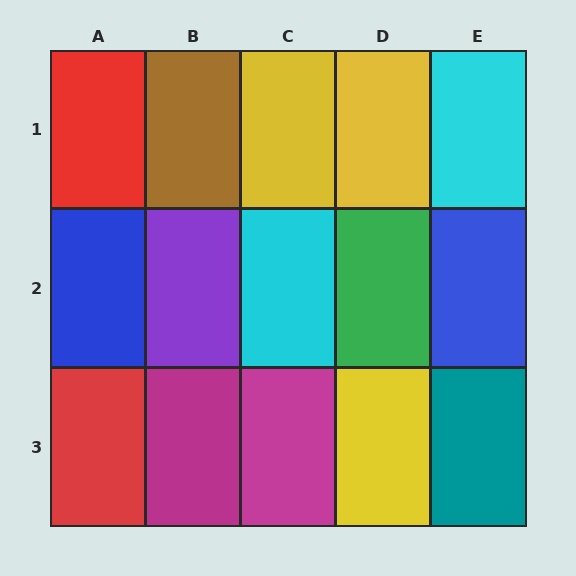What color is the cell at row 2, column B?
Purple.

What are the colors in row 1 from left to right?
Red, brown, yellow, yellow, cyan.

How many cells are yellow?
3 cells are yellow.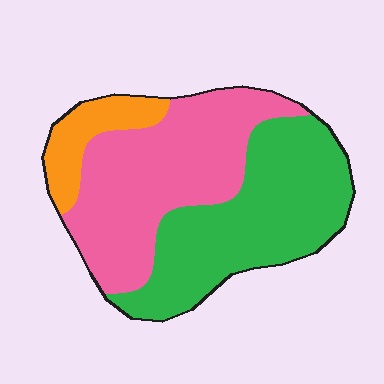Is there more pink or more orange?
Pink.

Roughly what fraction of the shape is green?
Green covers roughly 45% of the shape.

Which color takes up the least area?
Orange, at roughly 10%.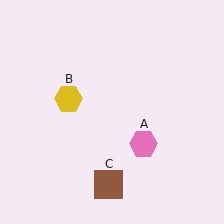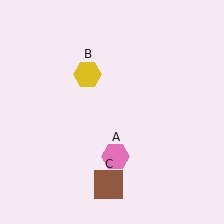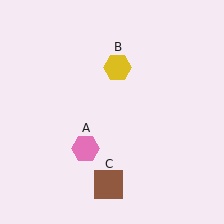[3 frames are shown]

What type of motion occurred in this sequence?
The pink hexagon (object A), yellow hexagon (object B) rotated clockwise around the center of the scene.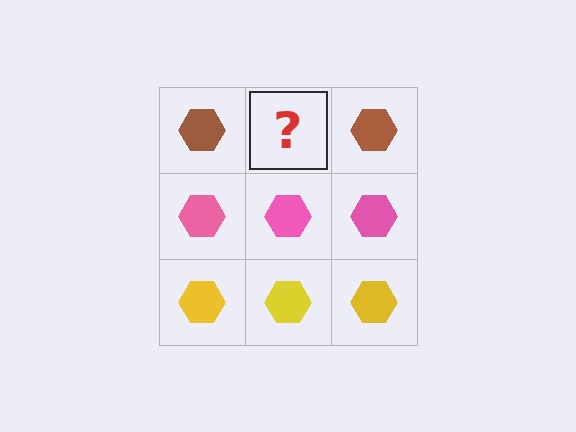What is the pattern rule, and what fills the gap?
The rule is that each row has a consistent color. The gap should be filled with a brown hexagon.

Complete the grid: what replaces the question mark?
The question mark should be replaced with a brown hexagon.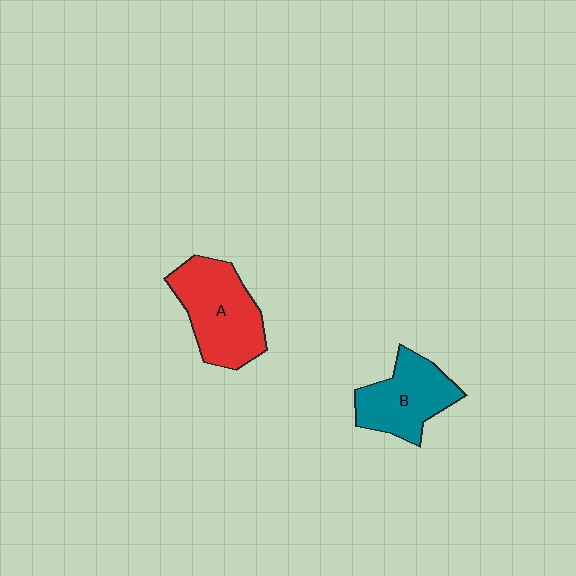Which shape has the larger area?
Shape A (red).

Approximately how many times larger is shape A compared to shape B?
Approximately 1.2 times.